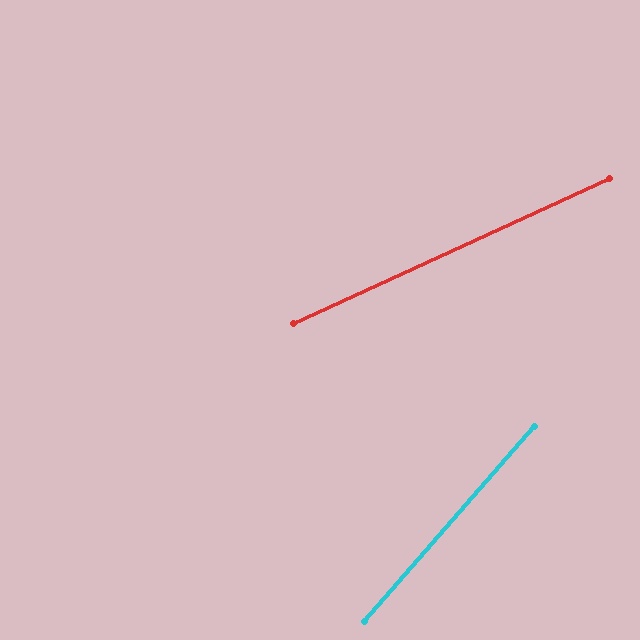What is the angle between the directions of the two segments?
Approximately 24 degrees.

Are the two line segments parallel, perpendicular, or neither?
Neither parallel nor perpendicular — they differ by about 24°.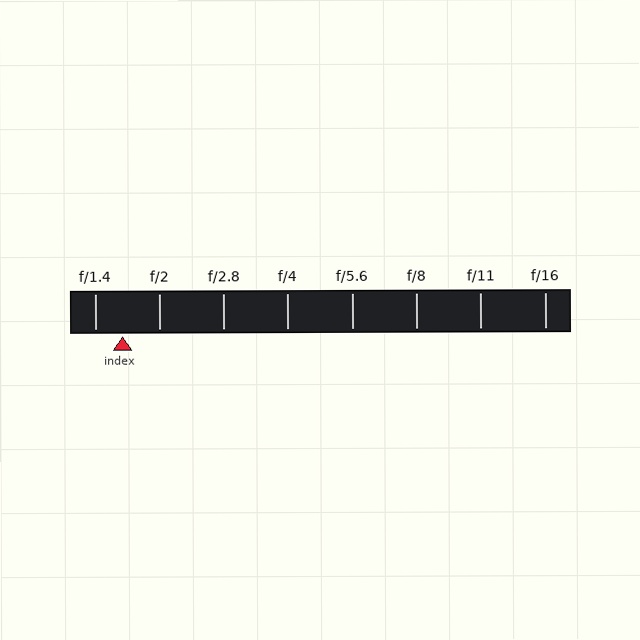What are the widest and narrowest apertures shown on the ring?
The widest aperture shown is f/1.4 and the narrowest is f/16.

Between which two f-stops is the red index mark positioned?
The index mark is between f/1.4 and f/2.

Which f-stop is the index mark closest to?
The index mark is closest to f/1.4.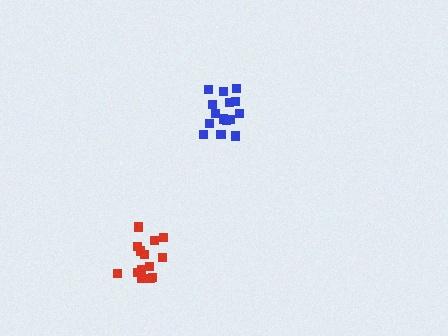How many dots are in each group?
Group 1: 14 dots, Group 2: 15 dots (29 total).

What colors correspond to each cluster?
The clusters are colored: red, blue.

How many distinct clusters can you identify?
There are 2 distinct clusters.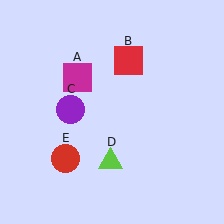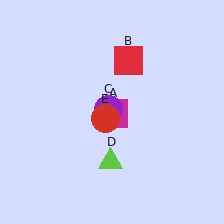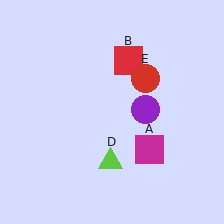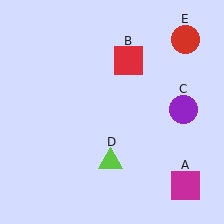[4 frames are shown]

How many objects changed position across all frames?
3 objects changed position: magenta square (object A), purple circle (object C), red circle (object E).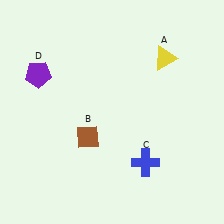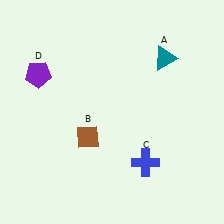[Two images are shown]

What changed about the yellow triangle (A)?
In Image 1, A is yellow. In Image 2, it changed to teal.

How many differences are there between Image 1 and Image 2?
There is 1 difference between the two images.